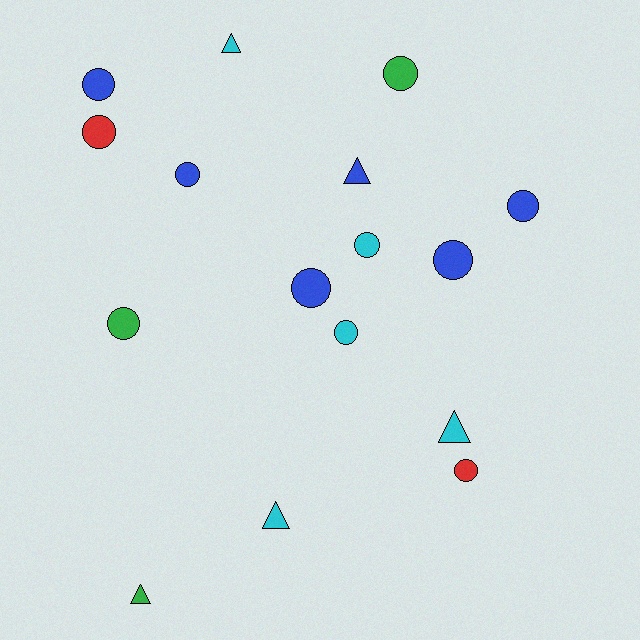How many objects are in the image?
There are 16 objects.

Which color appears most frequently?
Blue, with 6 objects.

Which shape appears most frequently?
Circle, with 11 objects.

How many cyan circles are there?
There are 2 cyan circles.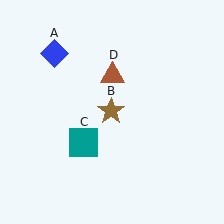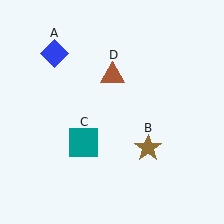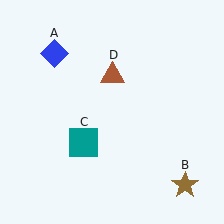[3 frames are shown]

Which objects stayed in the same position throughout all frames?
Blue diamond (object A) and teal square (object C) and brown triangle (object D) remained stationary.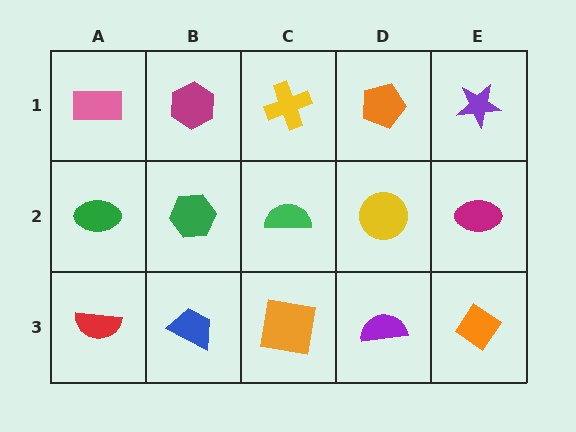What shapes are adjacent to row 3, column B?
A green hexagon (row 2, column B), a red semicircle (row 3, column A), an orange square (row 3, column C).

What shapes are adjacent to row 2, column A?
A pink rectangle (row 1, column A), a red semicircle (row 3, column A), a green hexagon (row 2, column B).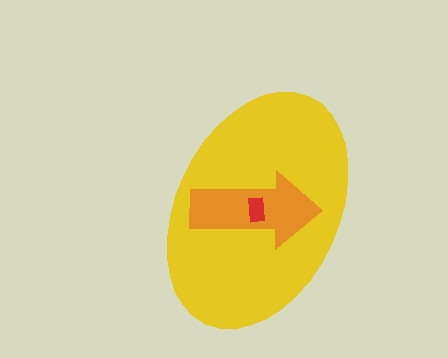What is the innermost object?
The red rectangle.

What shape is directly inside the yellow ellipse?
The orange arrow.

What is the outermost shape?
The yellow ellipse.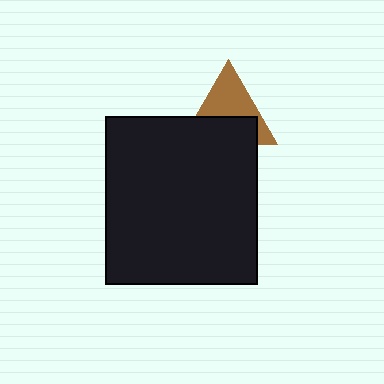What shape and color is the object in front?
The object in front is a black rectangle.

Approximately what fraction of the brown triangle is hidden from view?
Roughly 49% of the brown triangle is hidden behind the black rectangle.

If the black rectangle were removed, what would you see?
You would see the complete brown triangle.